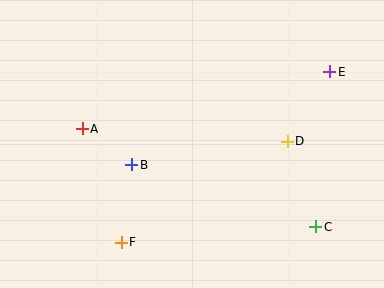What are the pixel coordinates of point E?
Point E is at (330, 72).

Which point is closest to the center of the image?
Point B at (132, 165) is closest to the center.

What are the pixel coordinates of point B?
Point B is at (132, 165).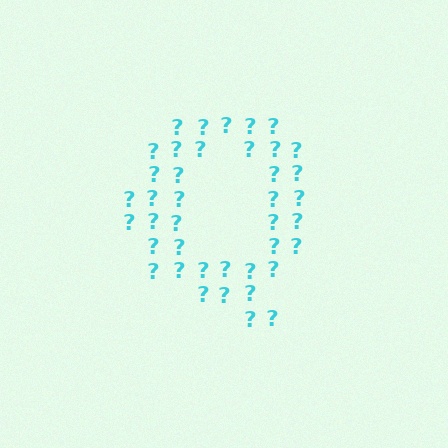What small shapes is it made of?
It is made of small question marks.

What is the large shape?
The large shape is the letter Q.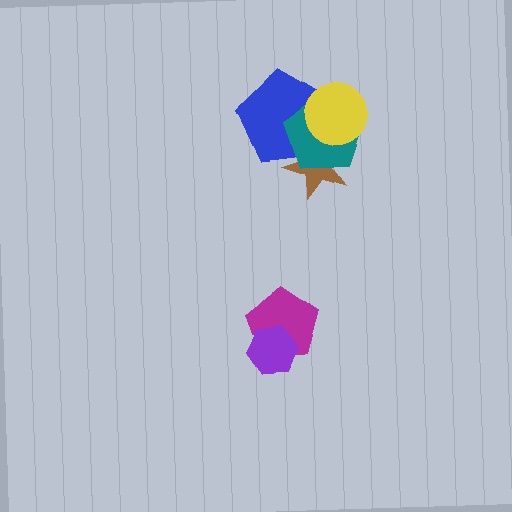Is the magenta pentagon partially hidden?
Yes, it is partially covered by another shape.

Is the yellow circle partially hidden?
No, no other shape covers it.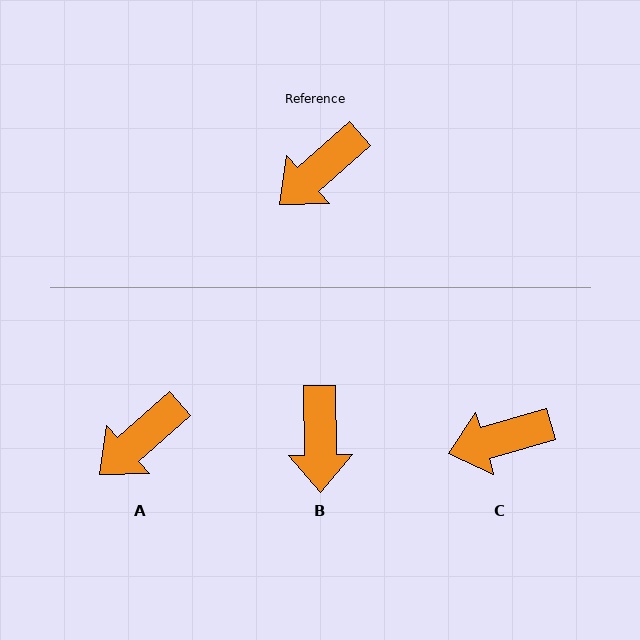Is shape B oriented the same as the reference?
No, it is off by about 50 degrees.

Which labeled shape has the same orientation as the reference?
A.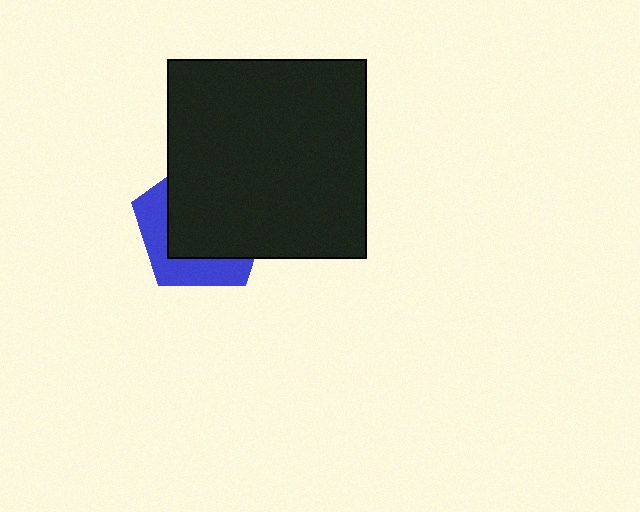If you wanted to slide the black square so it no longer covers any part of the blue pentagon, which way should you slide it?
Slide it toward the upper-right — that is the most direct way to separate the two shapes.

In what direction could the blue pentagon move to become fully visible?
The blue pentagon could move toward the lower-left. That would shift it out from behind the black square entirely.